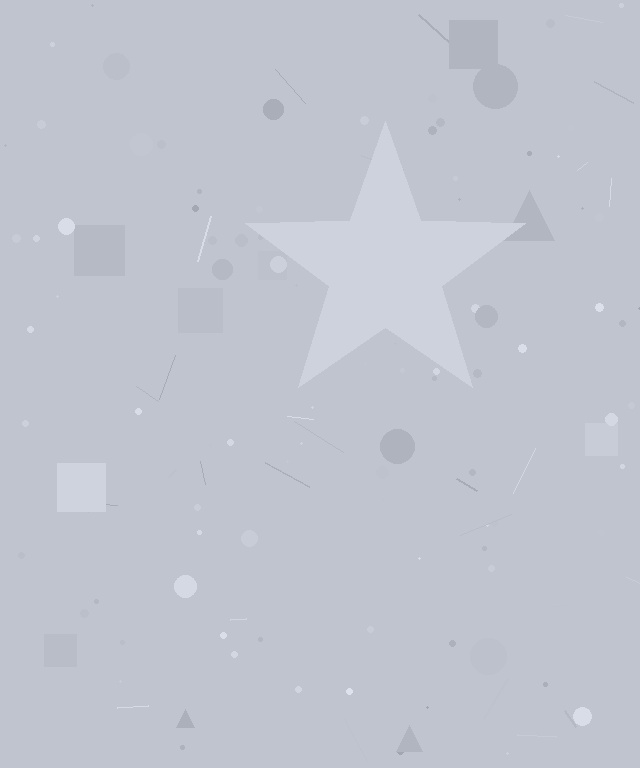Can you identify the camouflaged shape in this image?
The camouflaged shape is a star.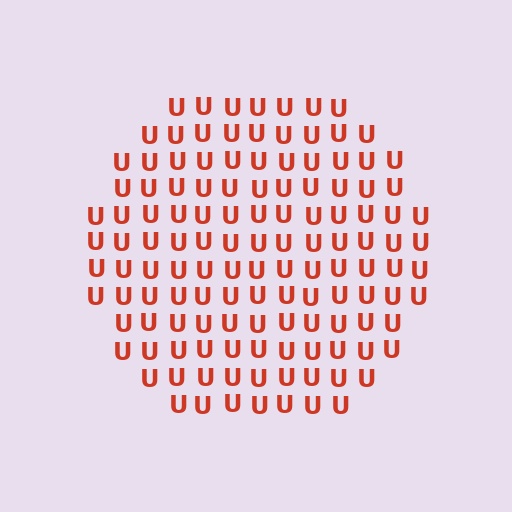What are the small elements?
The small elements are letter U's.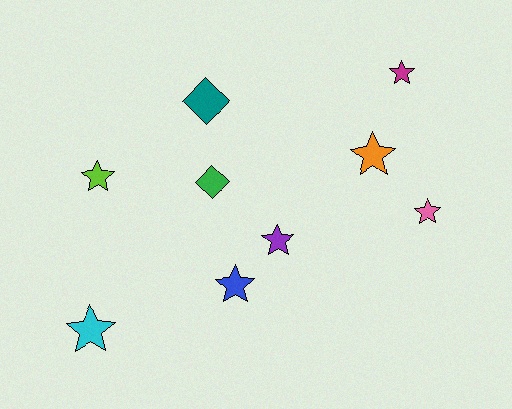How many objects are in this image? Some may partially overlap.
There are 9 objects.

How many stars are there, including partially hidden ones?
There are 7 stars.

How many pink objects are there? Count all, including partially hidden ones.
There is 1 pink object.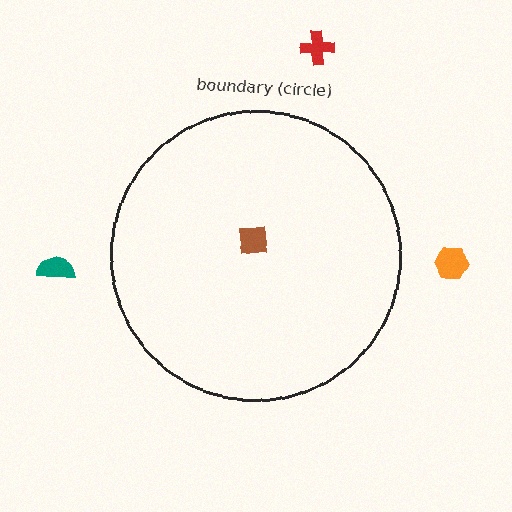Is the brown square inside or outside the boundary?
Inside.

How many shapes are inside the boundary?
1 inside, 3 outside.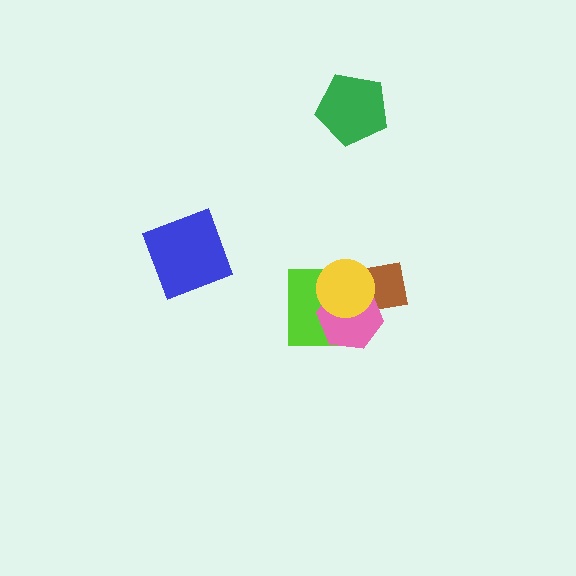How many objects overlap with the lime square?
3 objects overlap with the lime square.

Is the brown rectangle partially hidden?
Yes, it is partially covered by another shape.